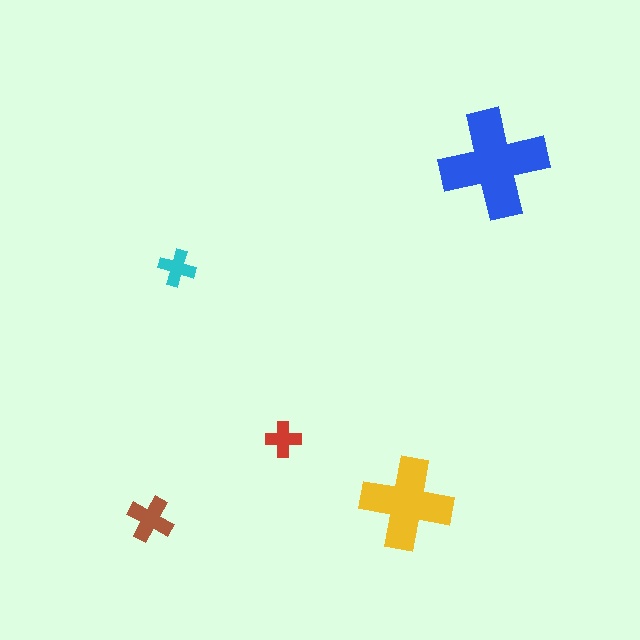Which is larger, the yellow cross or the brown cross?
The yellow one.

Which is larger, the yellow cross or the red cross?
The yellow one.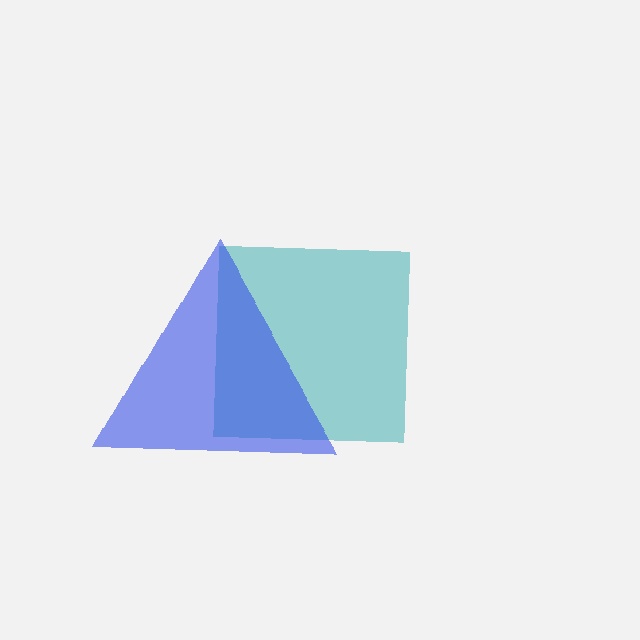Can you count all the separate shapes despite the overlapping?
Yes, there are 2 separate shapes.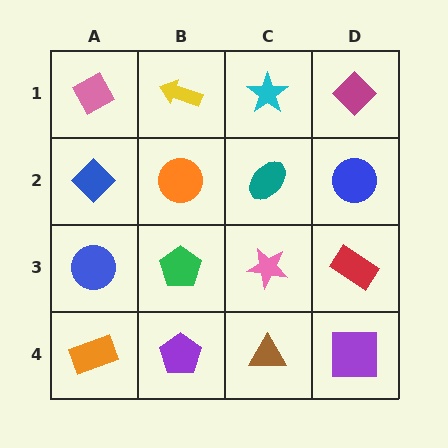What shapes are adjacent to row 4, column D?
A red rectangle (row 3, column D), a brown triangle (row 4, column C).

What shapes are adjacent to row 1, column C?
A teal ellipse (row 2, column C), a yellow arrow (row 1, column B), a magenta diamond (row 1, column D).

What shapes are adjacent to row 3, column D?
A blue circle (row 2, column D), a purple square (row 4, column D), a pink star (row 3, column C).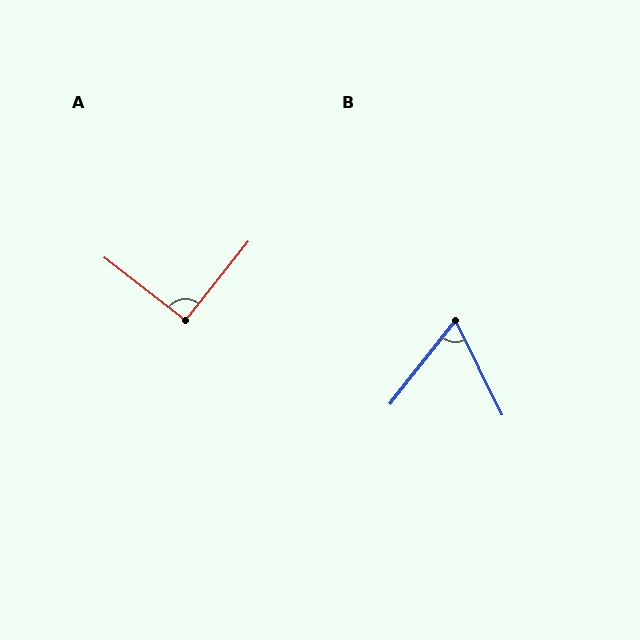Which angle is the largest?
A, at approximately 91 degrees.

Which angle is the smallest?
B, at approximately 64 degrees.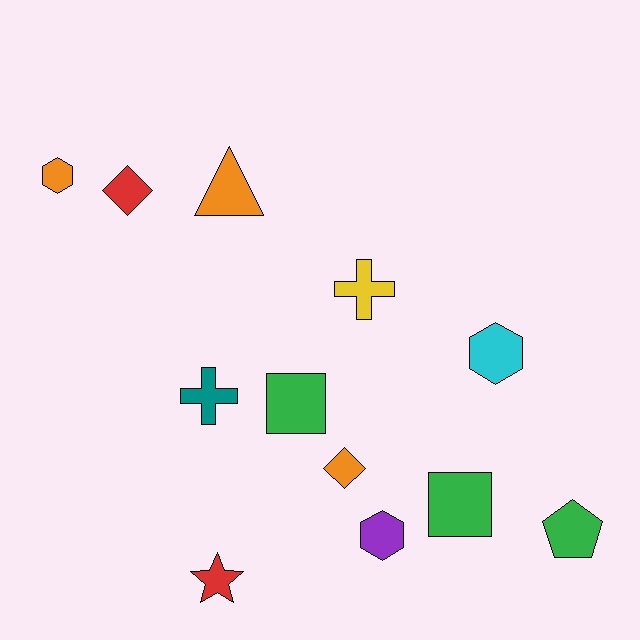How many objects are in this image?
There are 12 objects.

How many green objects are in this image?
There are 3 green objects.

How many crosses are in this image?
There are 2 crosses.